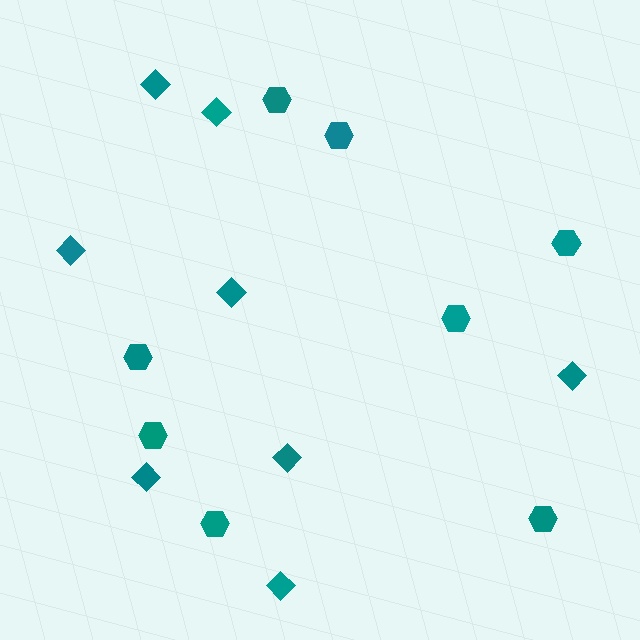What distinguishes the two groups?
There are 2 groups: one group of hexagons (8) and one group of diamonds (8).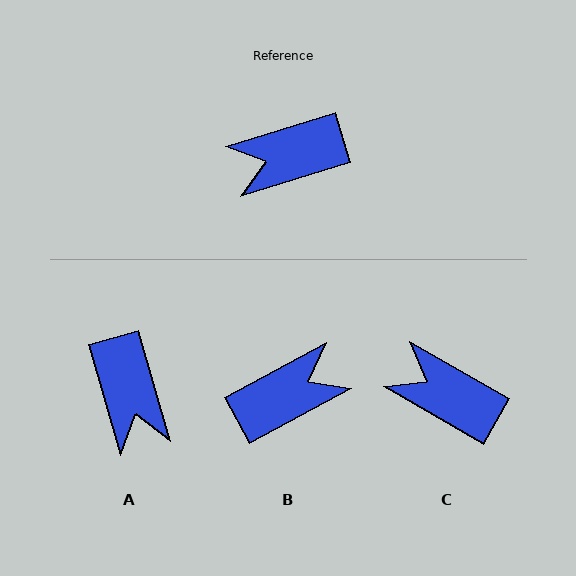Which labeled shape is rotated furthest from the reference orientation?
B, about 169 degrees away.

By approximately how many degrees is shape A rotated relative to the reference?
Approximately 89 degrees counter-clockwise.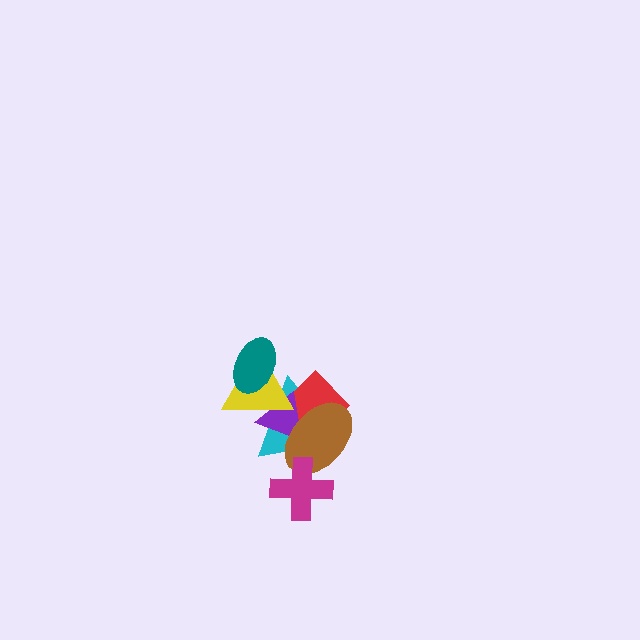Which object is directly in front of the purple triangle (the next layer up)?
The yellow triangle is directly in front of the purple triangle.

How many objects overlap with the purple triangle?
4 objects overlap with the purple triangle.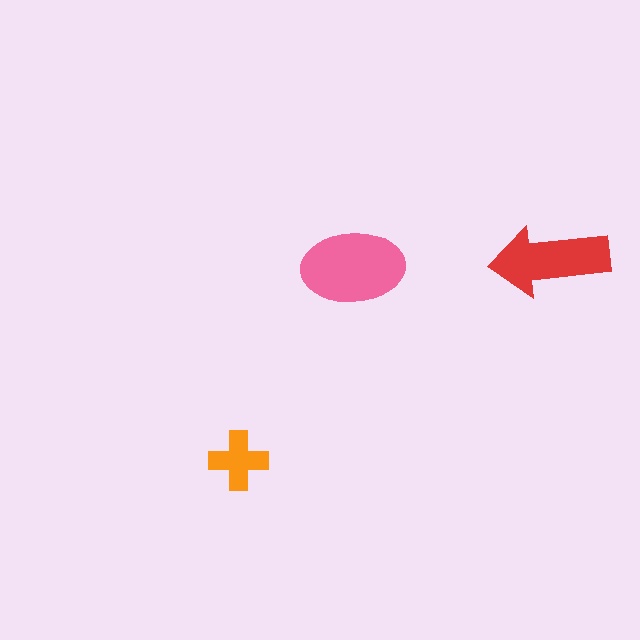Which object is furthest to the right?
The red arrow is rightmost.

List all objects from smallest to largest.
The orange cross, the red arrow, the pink ellipse.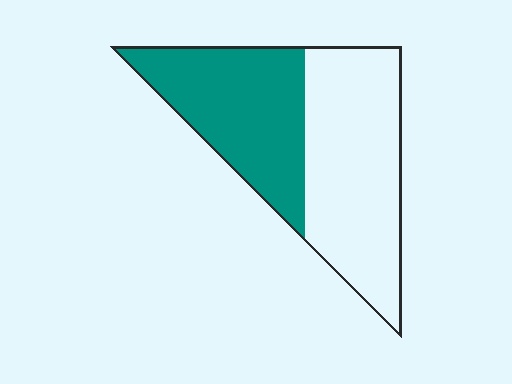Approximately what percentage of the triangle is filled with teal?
Approximately 45%.